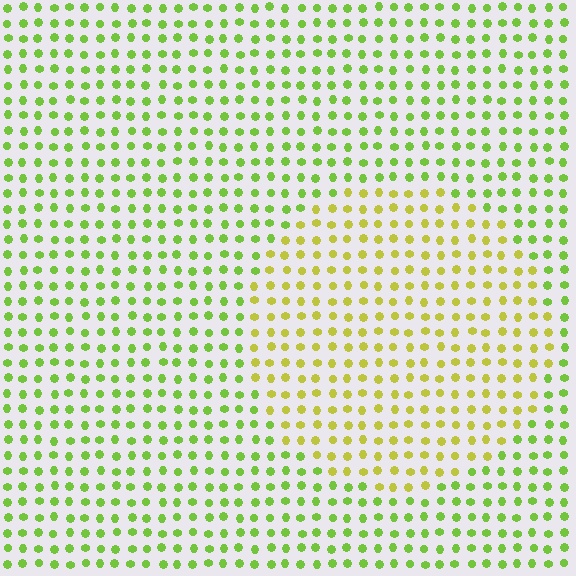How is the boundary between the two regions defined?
The boundary is defined purely by a slight shift in hue (about 32 degrees). Spacing, size, and orientation are identical on both sides.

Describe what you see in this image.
The image is filled with small lime elements in a uniform arrangement. A circle-shaped region is visible where the elements are tinted to a slightly different hue, forming a subtle color boundary.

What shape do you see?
I see a circle.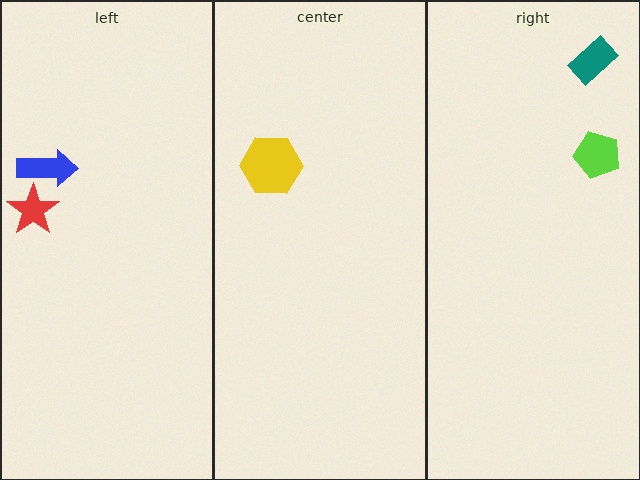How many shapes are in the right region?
2.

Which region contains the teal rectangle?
The right region.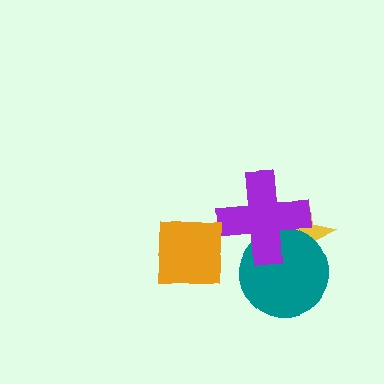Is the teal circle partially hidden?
Yes, it is partially covered by another shape.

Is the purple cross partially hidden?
No, no other shape covers it.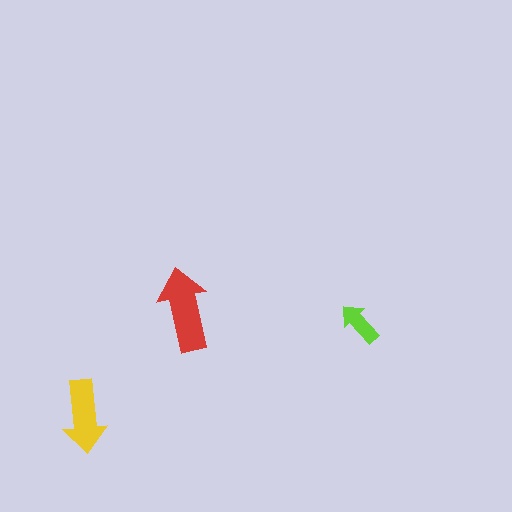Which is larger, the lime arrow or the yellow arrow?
The yellow one.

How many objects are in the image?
There are 3 objects in the image.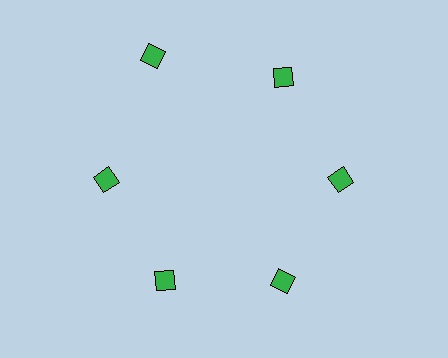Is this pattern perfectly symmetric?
No. The 6 green diamonds are arranged in a ring, but one element near the 11 o'clock position is pushed outward from the center, breaking the 6-fold rotational symmetry.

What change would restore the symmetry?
The symmetry would be restored by moving it inward, back onto the ring so that all 6 diamonds sit at equal angles and equal distance from the center.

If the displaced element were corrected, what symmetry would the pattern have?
It would have 6-fold rotational symmetry — the pattern would map onto itself every 60 degrees.